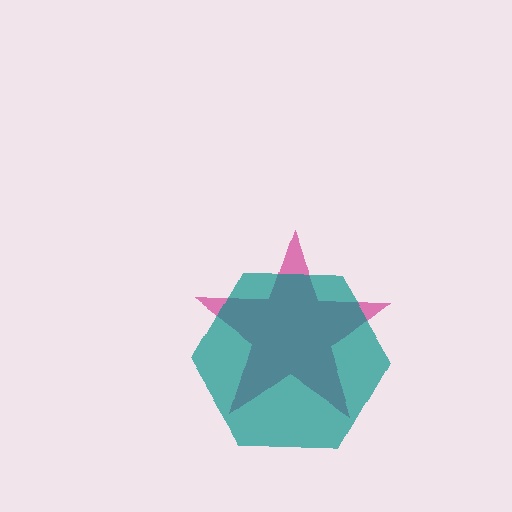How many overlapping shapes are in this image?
There are 2 overlapping shapes in the image.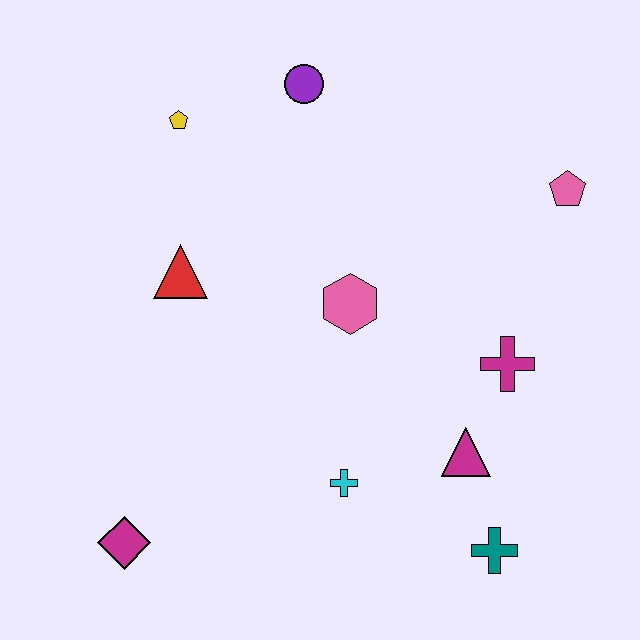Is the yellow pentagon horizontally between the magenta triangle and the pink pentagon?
No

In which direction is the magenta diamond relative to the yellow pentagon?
The magenta diamond is below the yellow pentagon.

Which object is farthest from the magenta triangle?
The yellow pentagon is farthest from the magenta triangle.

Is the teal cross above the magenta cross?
No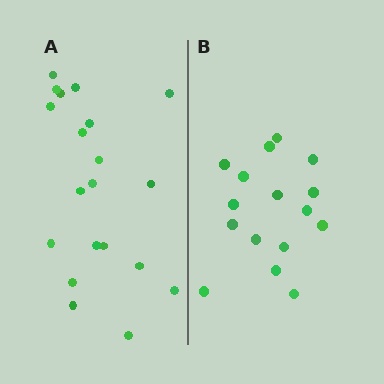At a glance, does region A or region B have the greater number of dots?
Region A (the left region) has more dots.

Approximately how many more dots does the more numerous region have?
Region A has about 4 more dots than region B.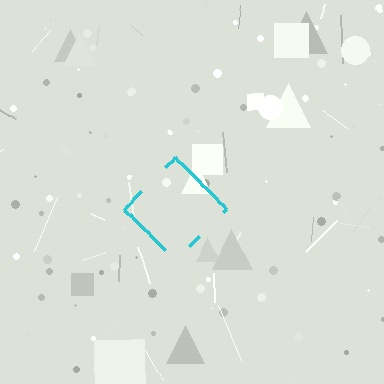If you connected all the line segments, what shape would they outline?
They would outline a diamond.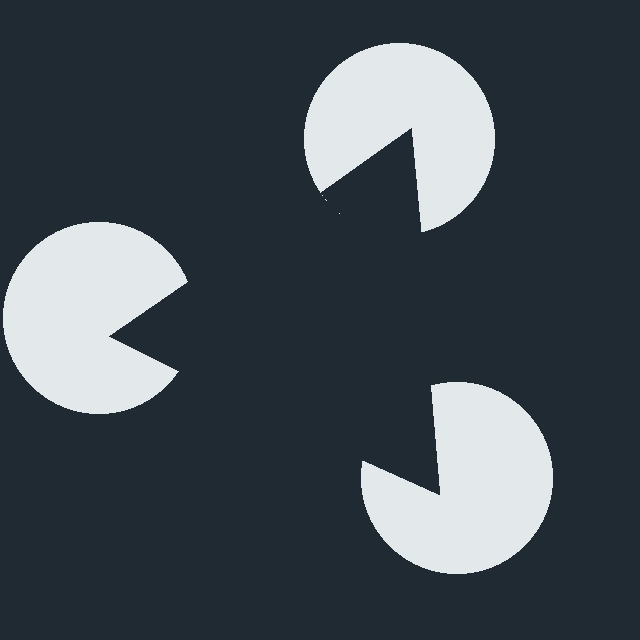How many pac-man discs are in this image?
There are 3 — one at each vertex of the illusory triangle.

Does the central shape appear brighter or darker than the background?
It typically appears slightly darker than the background, even though no actual brightness change is drawn.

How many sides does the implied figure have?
3 sides.